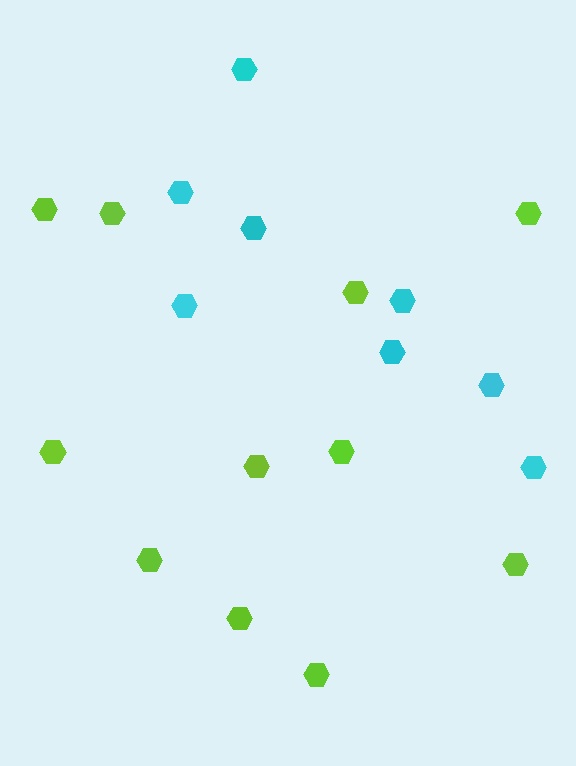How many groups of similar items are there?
There are 2 groups: one group of lime hexagons (11) and one group of cyan hexagons (8).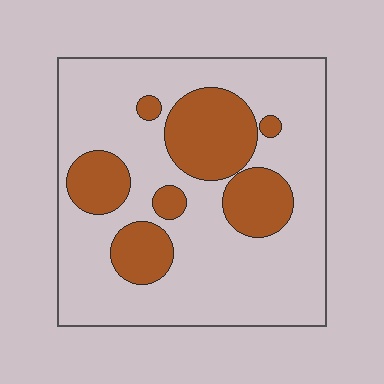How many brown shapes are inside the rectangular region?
7.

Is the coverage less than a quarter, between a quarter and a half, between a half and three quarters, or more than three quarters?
Between a quarter and a half.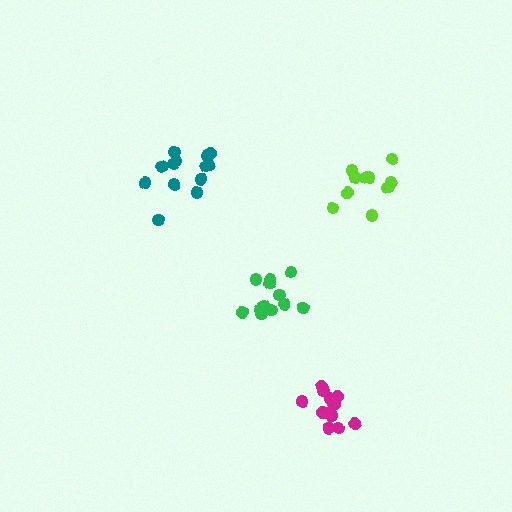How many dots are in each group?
Group 1: 13 dots, Group 2: 13 dots, Group 3: 12 dots, Group 4: 13 dots (51 total).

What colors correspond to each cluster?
The clusters are colored: teal, magenta, lime, green.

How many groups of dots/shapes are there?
There are 4 groups.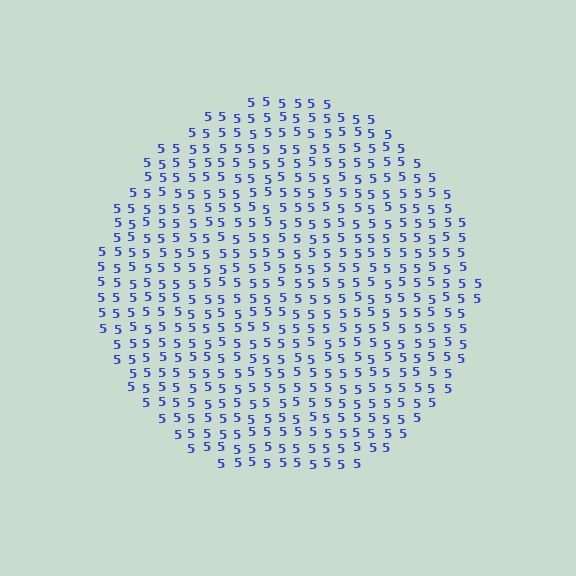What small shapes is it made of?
It is made of small digit 5's.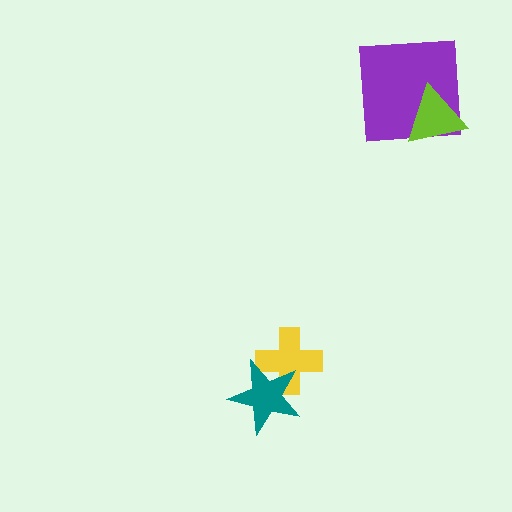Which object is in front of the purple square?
The lime triangle is in front of the purple square.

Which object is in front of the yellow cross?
The teal star is in front of the yellow cross.